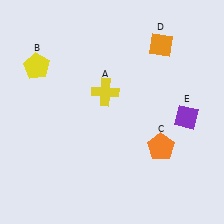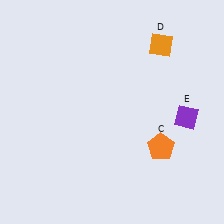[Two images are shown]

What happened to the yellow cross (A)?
The yellow cross (A) was removed in Image 2. It was in the top-left area of Image 1.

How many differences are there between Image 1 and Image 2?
There are 2 differences between the two images.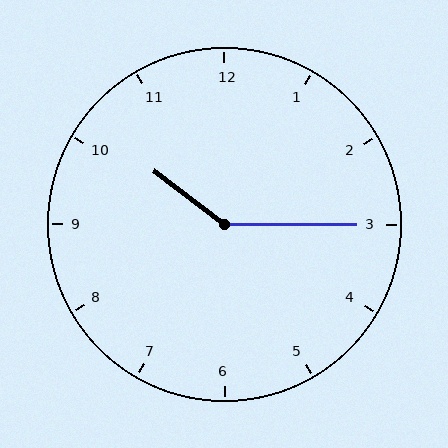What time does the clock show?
10:15.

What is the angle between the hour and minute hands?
Approximately 142 degrees.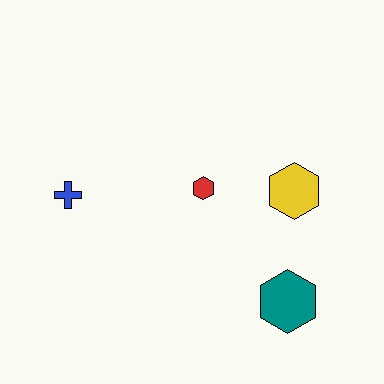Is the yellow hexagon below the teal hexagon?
No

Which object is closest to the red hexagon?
The yellow hexagon is closest to the red hexagon.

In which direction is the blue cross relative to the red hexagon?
The blue cross is to the left of the red hexagon.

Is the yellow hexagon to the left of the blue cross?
No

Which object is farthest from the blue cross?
The teal hexagon is farthest from the blue cross.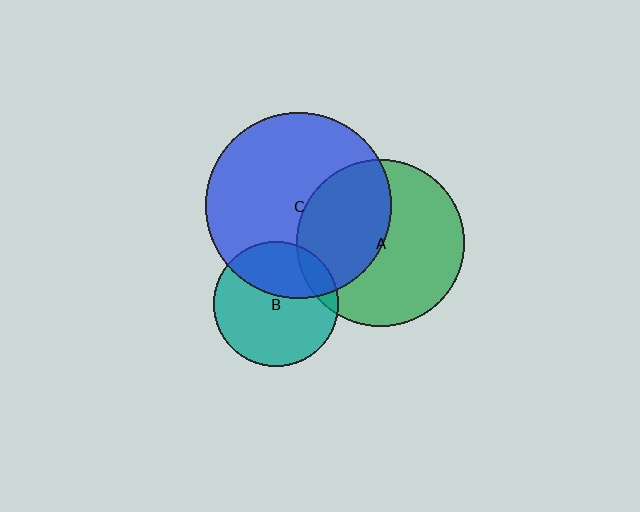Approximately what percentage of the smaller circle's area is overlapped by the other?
Approximately 35%.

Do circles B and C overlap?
Yes.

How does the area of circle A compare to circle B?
Approximately 1.8 times.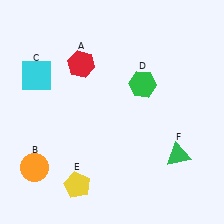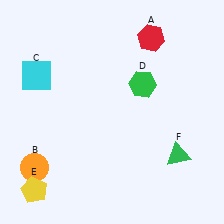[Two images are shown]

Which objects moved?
The objects that moved are: the red hexagon (A), the yellow pentagon (E).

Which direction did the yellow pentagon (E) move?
The yellow pentagon (E) moved left.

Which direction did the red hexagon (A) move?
The red hexagon (A) moved right.